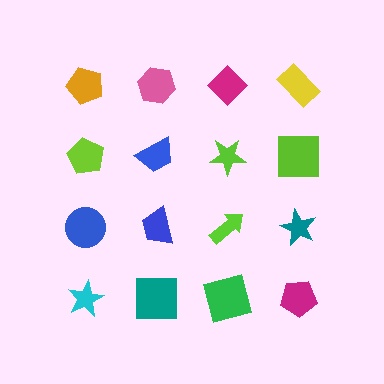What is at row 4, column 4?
A magenta pentagon.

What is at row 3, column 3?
A lime arrow.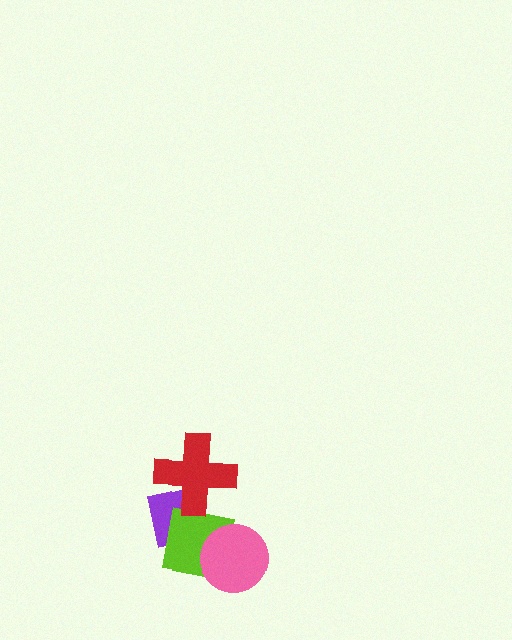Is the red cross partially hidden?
No, no other shape covers it.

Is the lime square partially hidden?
Yes, it is partially covered by another shape.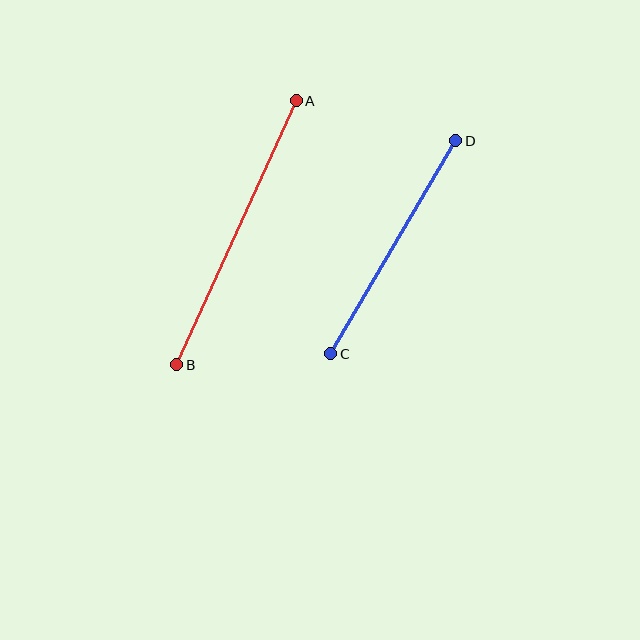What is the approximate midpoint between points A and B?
The midpoint is at approximately (237, 233) pixels.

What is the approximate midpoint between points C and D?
The midpoint is at approximately (393, 247) pixels.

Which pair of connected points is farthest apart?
Points A and B are farthest apart.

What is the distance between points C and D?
The distance is approximately 247 pixels.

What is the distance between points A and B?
The distance is approximately 290 pixels.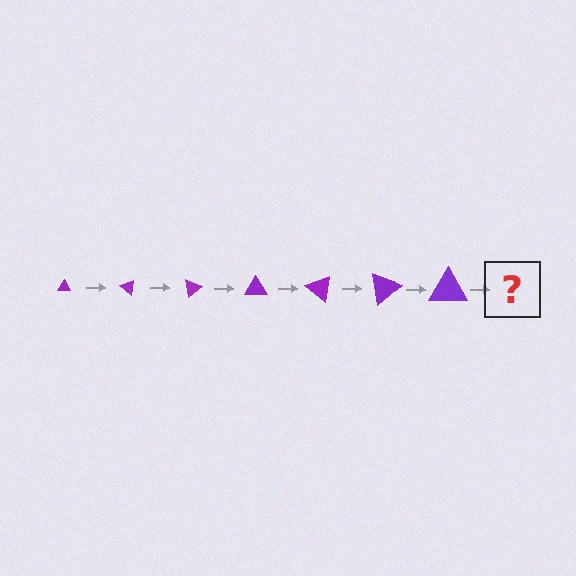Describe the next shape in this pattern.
It should be a triangle, larger than the previous one and rotated 280 degrees from the start.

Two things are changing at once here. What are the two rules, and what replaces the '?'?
The two rules are that the triangle grows larger each step and it rotates 40 degrees each step. The '?' should be a triangle, larger than the previous one and rotated 280 degrees from the start.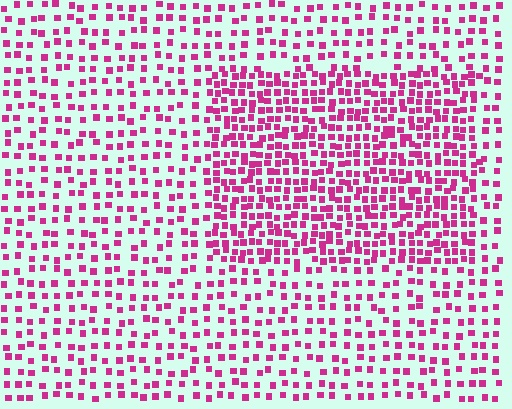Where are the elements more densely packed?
The elements are more densely packed inside the rectangle boundary.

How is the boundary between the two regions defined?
The boundary is defined by a change in element density (approximately 2.0x ratio). All elements are the same color, size, and shape.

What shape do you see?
I see a rectangle.